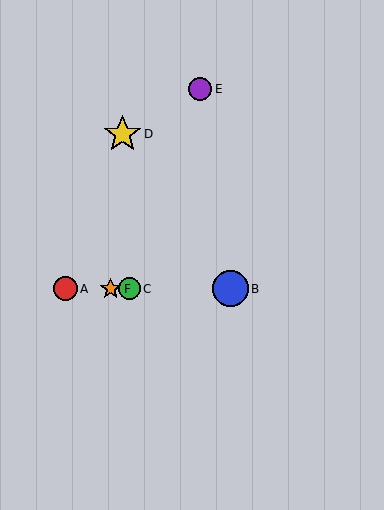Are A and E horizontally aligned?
No, A is at y≈289 and E is at y≈89.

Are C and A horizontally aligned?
Yes, both are at y≈289.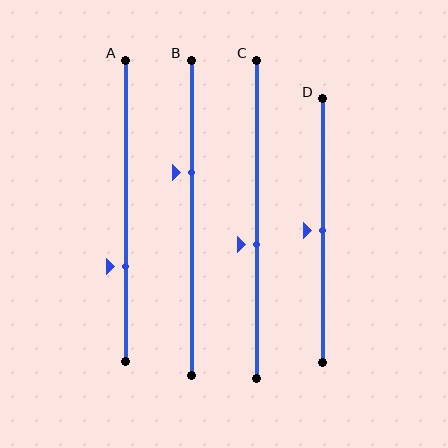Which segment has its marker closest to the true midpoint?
Segment D has its marker closest to the true midpoint.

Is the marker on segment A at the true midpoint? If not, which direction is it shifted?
No, the marker on segment A is shifted downward by about 19% of the segment length.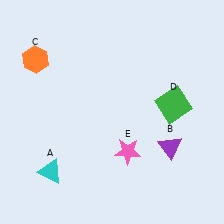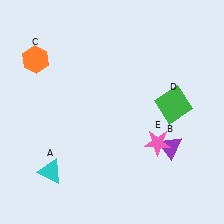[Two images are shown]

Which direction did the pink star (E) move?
The pink star (E) moved right.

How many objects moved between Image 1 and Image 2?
1 object moved between the two images.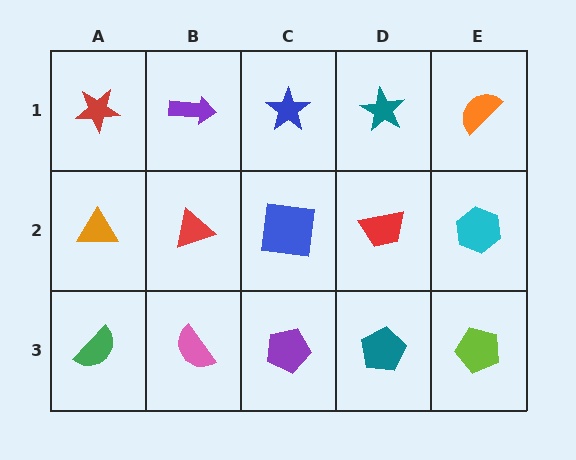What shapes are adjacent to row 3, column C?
A blue square (row 2, column C), a pink semicircle (row 3, column B), a teal pentagon (row 3, column D).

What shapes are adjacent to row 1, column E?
A cyan hexagon (row 2, column E), a teal star (row 1, column D).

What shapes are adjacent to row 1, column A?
An orange triangle (row 2, column A), a purple arrow (row 1, column B).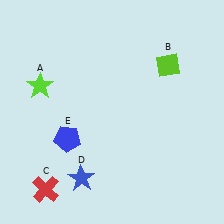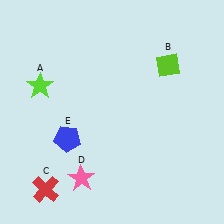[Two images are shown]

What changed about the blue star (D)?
In Image 1, D is blue. In Image 2, it changed to pink.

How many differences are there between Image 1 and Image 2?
There is 1 difference between the two images.